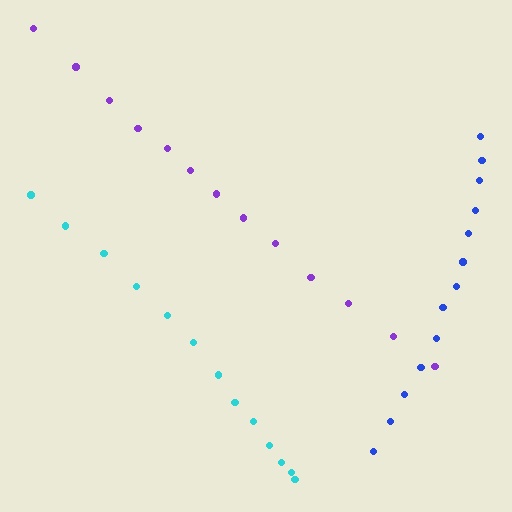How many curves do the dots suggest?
There are 3 distinct paths.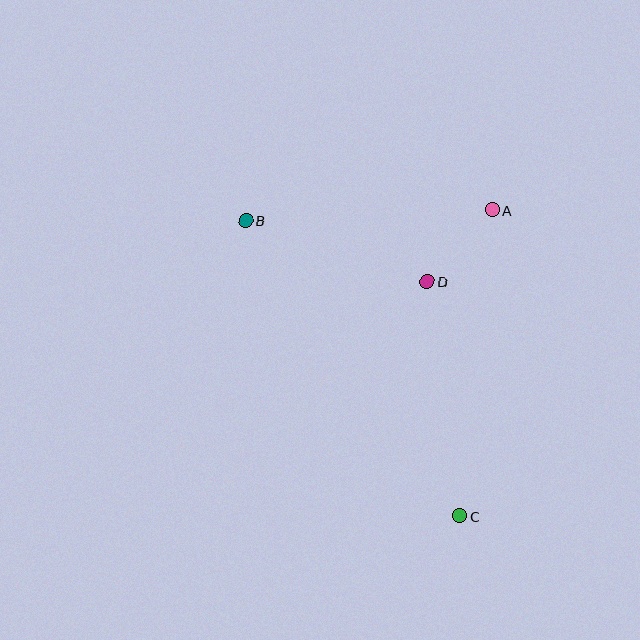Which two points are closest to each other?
Points A and D are closest to each other.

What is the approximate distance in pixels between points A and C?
The distance between A and C is approximately 308 pixels.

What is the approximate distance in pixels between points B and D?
The distance between B and D is approximately 192 pixels.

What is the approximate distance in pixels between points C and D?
The distance between C and D is approximately 237 pixels.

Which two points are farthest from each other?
Points B and C are farthest from each other.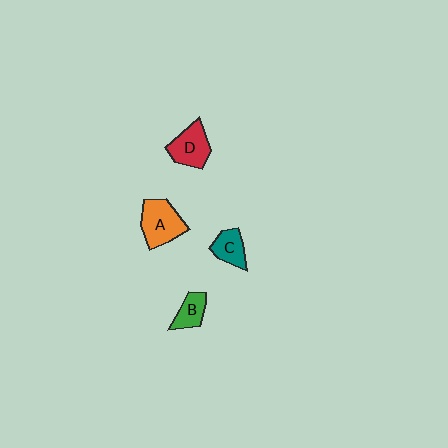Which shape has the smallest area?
Shape B (green).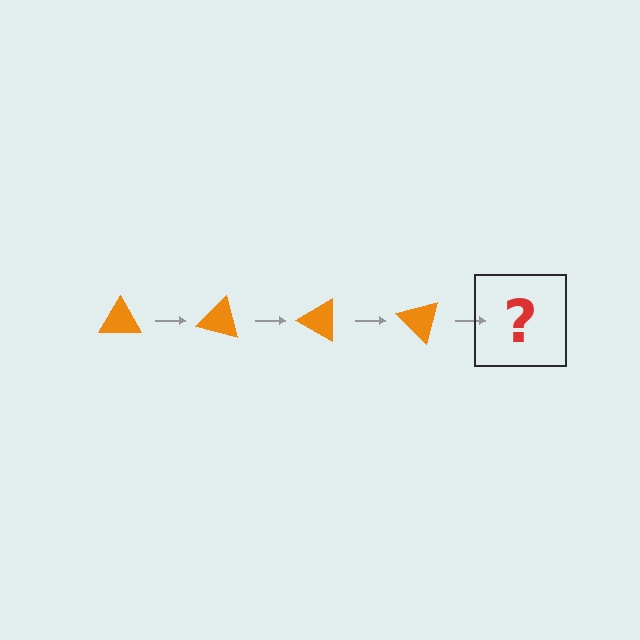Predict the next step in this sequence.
The next step is an orange triangle rotated 60 degrees.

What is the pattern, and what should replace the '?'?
The pattern is that the triangle rotates 15 degrees each step. The '?' should be an orange triangle rotated 60 degrees.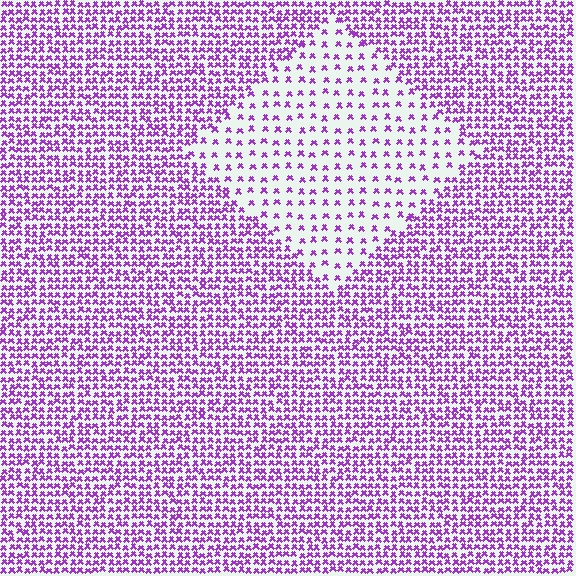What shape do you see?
I see a diamond.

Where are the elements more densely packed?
The elements are more densely packed outside the diamond boundary.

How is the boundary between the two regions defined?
The boundary is defined by a change in element density (approximately 2.6x ratio). All elements are the same color, size, and shape.